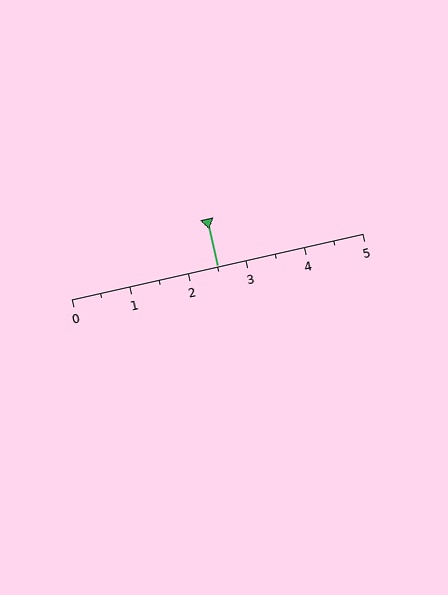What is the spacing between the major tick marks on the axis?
The major ticks are spaced 1 apart.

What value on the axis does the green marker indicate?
The marker indicates approximately 2.5.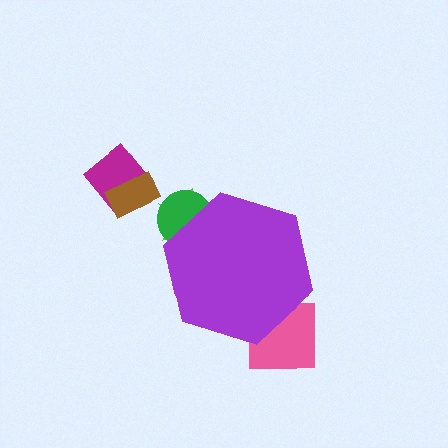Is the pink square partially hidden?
Yes, the pink square is partially hidden behind the purple hexagon.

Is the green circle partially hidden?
Yes, the green circle is partially hidden behind the purple hexagon.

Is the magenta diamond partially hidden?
No, the magenta diamond is fully visible.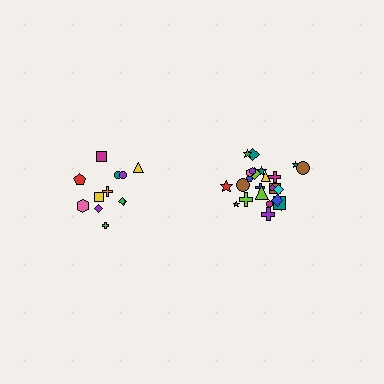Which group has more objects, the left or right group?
The right group.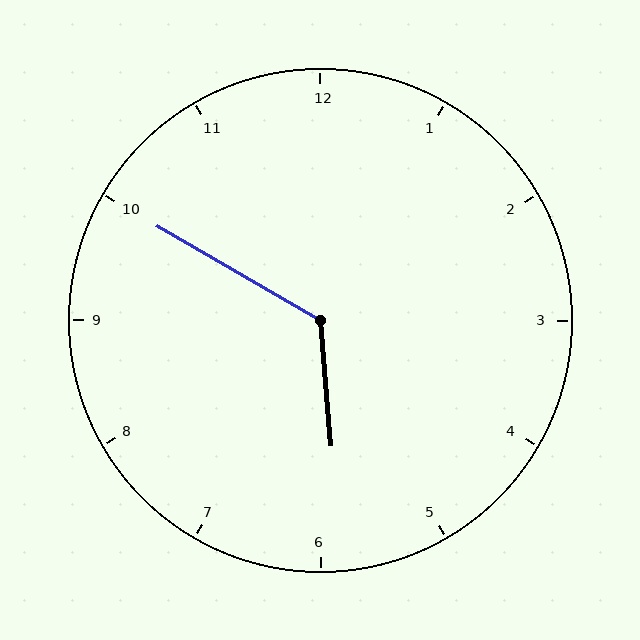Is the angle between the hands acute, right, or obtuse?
It is obtuse.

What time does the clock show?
5:50.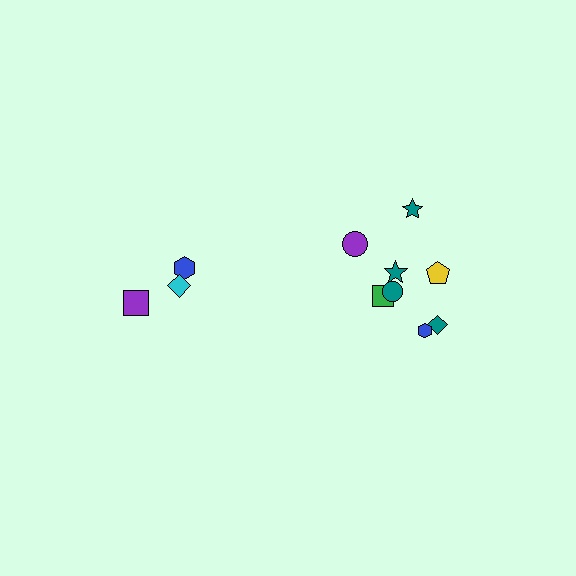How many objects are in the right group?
There are 8 objects.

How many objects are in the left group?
There are 3 objects.